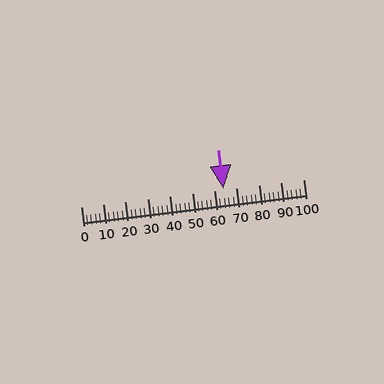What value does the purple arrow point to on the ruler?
The purple arrow points to approximately 64.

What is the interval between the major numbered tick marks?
The major tick marks are spaced 10 units apart.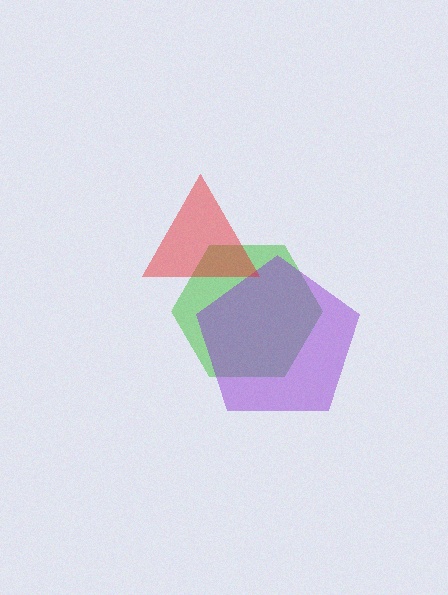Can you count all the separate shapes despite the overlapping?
Yes, there are 3 separate shapes.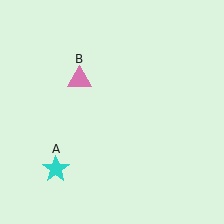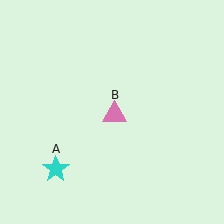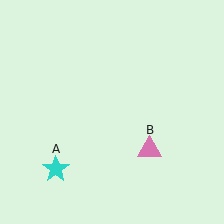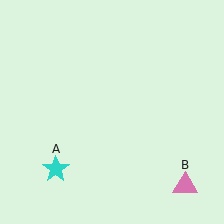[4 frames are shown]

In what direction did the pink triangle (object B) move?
The pink triangle (object B) moved down and to the right.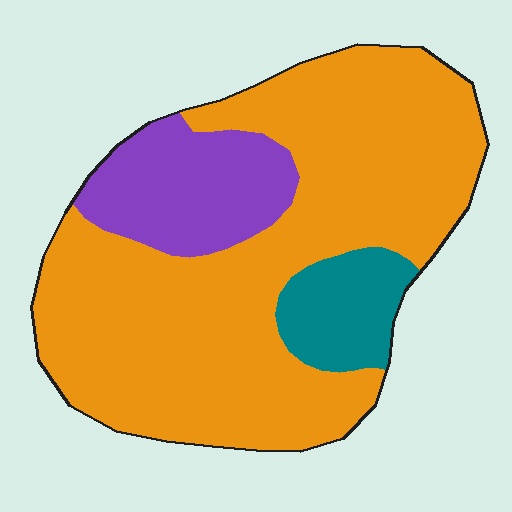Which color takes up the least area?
Teal, at roughly 10%.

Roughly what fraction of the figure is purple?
Purple takes up about one sixth (1/6) of the figure.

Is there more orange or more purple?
Orange.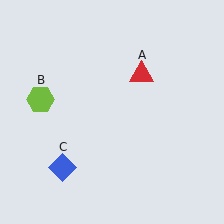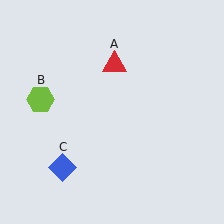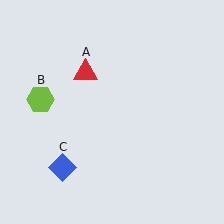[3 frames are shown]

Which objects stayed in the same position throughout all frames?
Lime hexagon (object B) and blue diamond (object C) remained stationary.